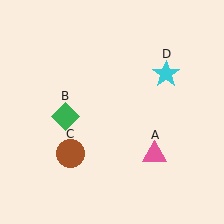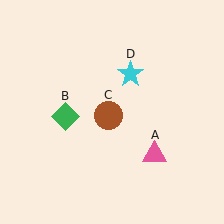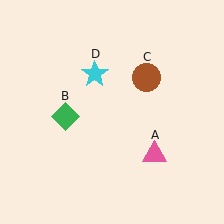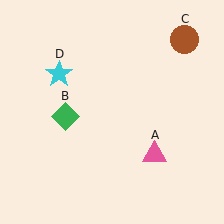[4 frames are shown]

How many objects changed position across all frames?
2 objects changed position: brown circle (object C), cyan star (object D).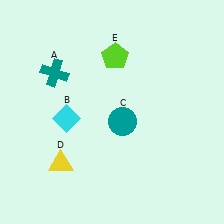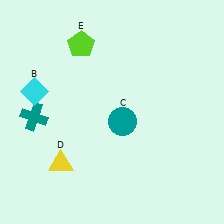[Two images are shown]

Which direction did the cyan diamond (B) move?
The cyan diamond (B) moved left.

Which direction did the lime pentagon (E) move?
The lime pentagon (E) moved left.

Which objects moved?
The objects that moved are: the teal cross (A), the cyan diamond (B), the lime pentagon (E).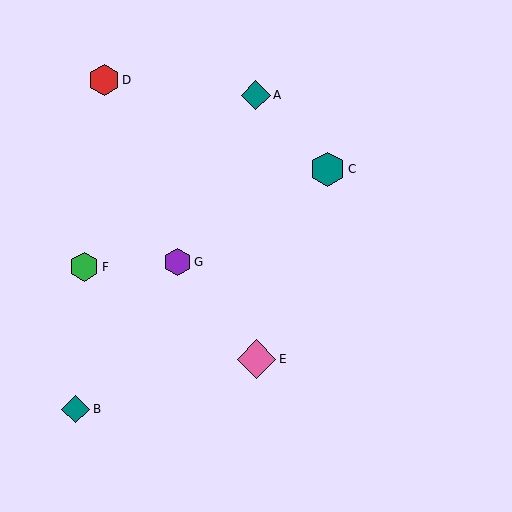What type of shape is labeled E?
Shape E is a pink diamond.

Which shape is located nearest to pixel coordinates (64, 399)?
The teal diamond (labeled B) at (76, 409) is nearest to that location.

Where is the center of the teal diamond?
The center of the teal diamond is at (76, 409).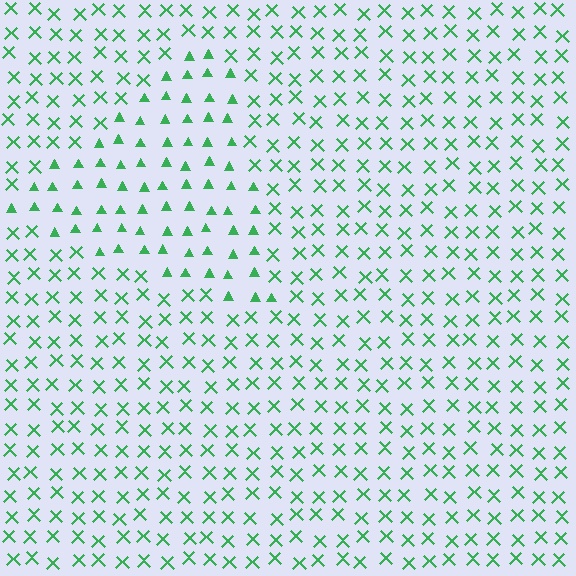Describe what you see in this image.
The image is filled with small green elements arranged in a uniform grid. A triangle-shaped region contains triangles, while the surrounding area contains X marks. The boundary is defined purely by the change in element shape.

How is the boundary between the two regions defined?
The boundary is defined by a change in element shape: triangles inside vs. X marks outside. All elements share the same color and spacing.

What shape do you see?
I see a triangle.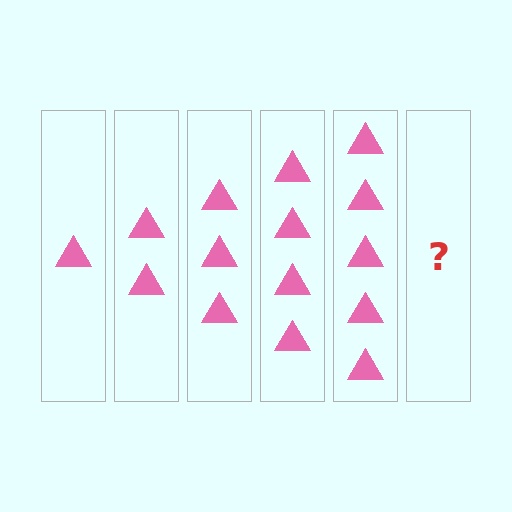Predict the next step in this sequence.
The next step is 6 triangles.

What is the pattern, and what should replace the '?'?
The pattern is that each step adds one more triangle. The '?' should be 6 triangles.